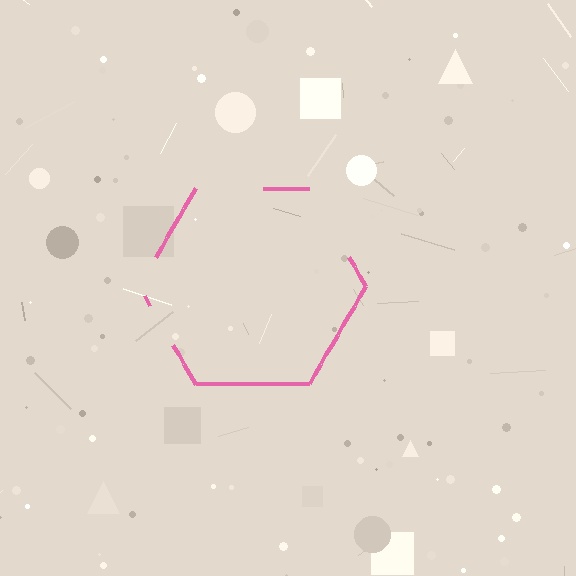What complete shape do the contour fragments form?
The contour fragments form a hexagon.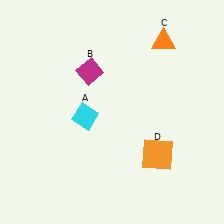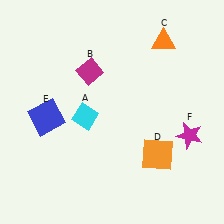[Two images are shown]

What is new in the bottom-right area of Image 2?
A magenta star (F) was added in the bottom-right area of Image 2.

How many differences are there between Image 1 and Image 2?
There are 2 differences between the two images.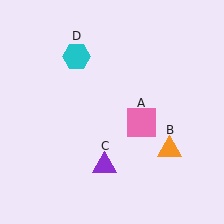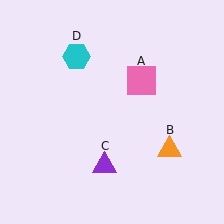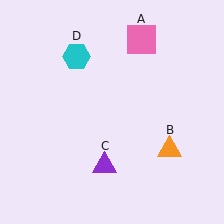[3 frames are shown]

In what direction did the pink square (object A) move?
The pink square (object A) moved up.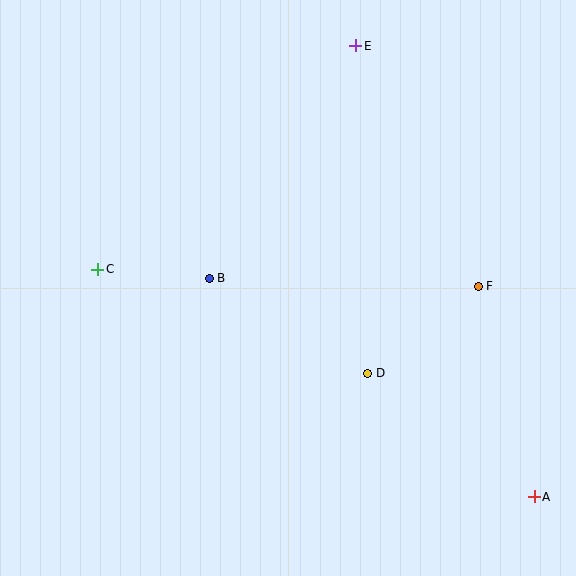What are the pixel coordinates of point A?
Point A is at (534, 497).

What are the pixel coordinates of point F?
Point F is at (478, 286).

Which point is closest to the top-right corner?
Point E is closest to the top-right corner.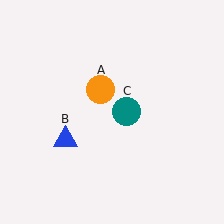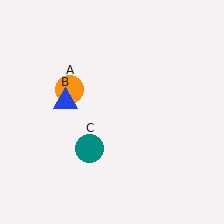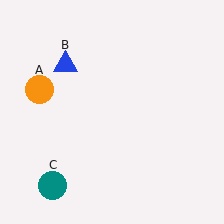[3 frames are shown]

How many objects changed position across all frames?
3 objects changed position: orange circle (object A), blue triangle (object B), teal circle (object C).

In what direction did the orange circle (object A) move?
The orange circle (object A) moved left.